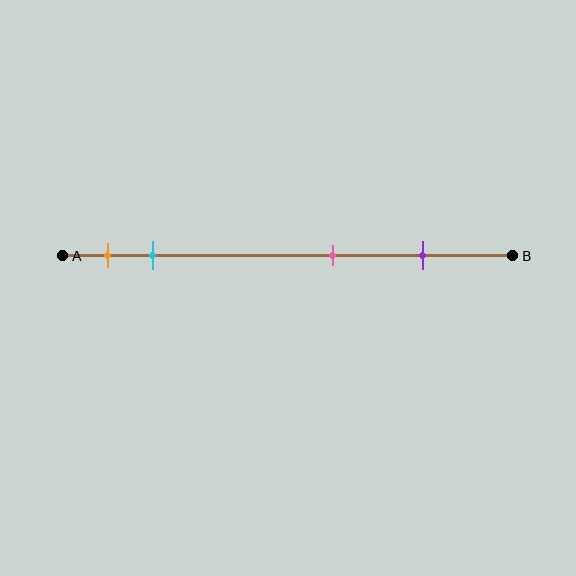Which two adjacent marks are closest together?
The orange and cyan marks are the closest adjacent pair.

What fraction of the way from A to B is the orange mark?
The orange mark is approximately 10% (0.1) of the way from A to B.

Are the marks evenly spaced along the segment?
No, the marks are not evenly spaced.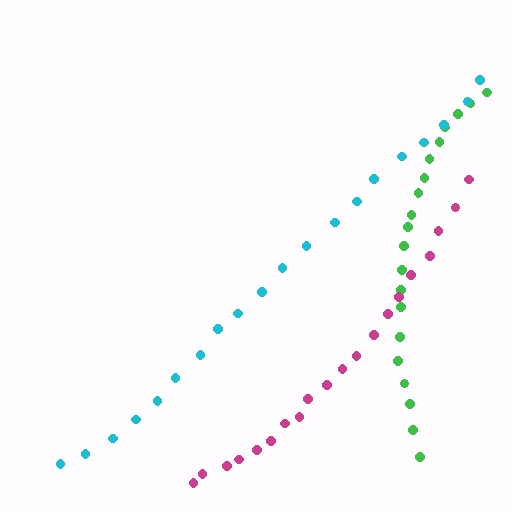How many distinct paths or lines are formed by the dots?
There are 3 distinct paths.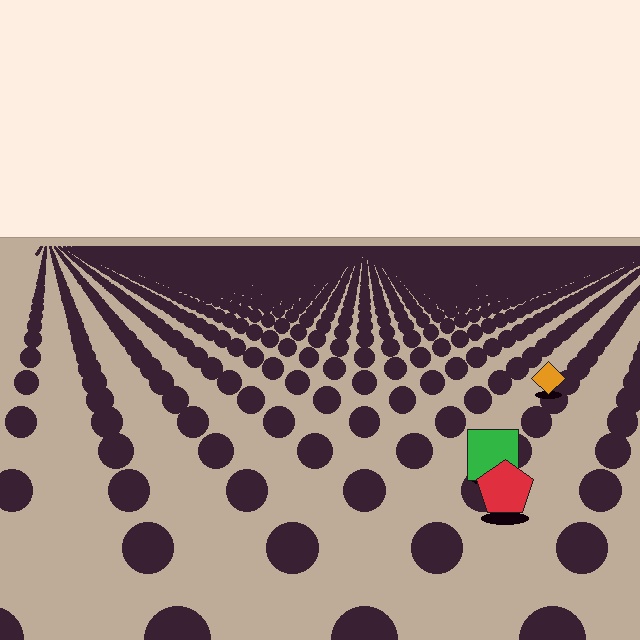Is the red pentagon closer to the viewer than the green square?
Yes. The red pentagon is closer — you can tell from the texture gradient: the ground texture is coarser near it.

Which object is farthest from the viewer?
The orange diamond is farthest from the viewer. It appears smaller and the ground texture around it is denser.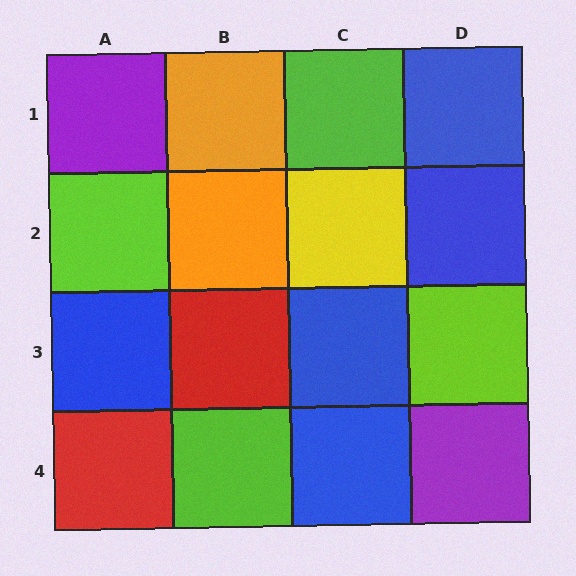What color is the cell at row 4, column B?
Lime.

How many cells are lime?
4 cells are lime.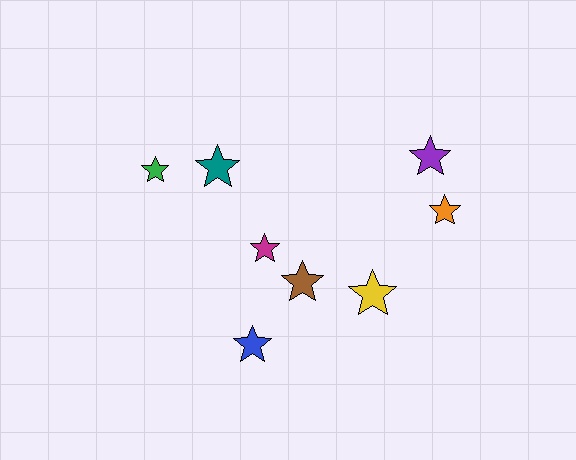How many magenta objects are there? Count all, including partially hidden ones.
There is 1 magenta object.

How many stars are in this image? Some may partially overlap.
There are 8 stars.